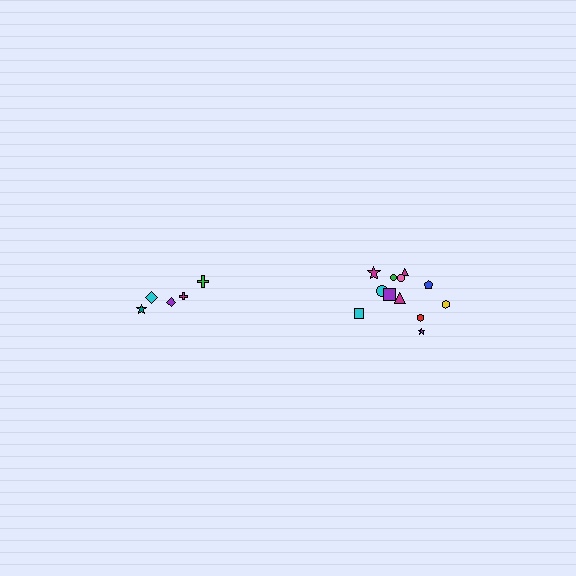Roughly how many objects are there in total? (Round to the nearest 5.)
Roughly 15 objects in total.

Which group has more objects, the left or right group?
The right group.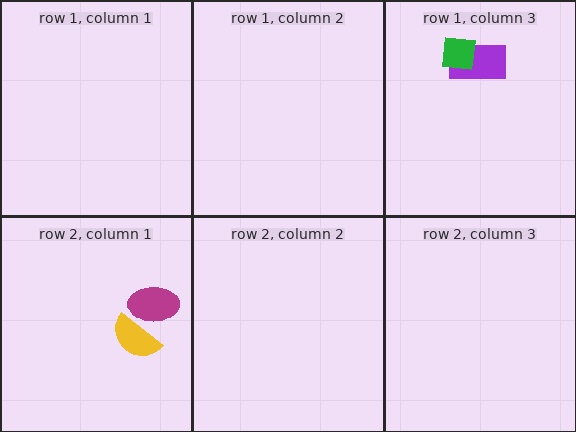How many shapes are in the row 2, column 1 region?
2.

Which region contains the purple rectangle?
The row 1, column 3 region.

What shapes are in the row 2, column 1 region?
The magenta ellipse, the yellow semicircle.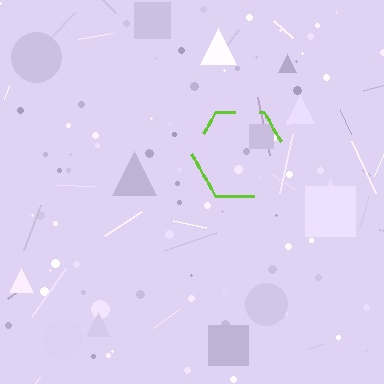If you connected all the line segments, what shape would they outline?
They would outline a hexagon.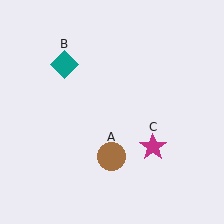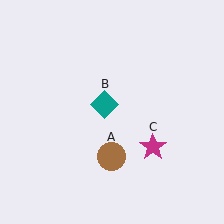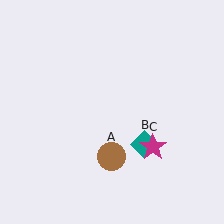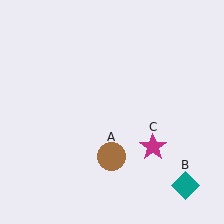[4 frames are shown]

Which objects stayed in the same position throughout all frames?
Brown circle (object A) and magenta star (object C) remained stationary.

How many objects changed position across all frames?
1 object changed position: teal diamond (object B).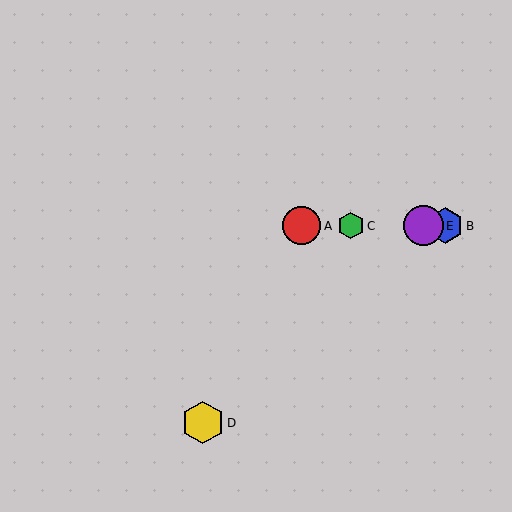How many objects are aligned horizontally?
4 objects (A, B, C, E) are aligned horizontally.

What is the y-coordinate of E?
Object E is at y≈226.